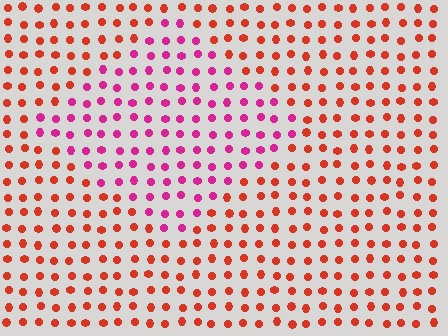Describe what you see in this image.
The image is filled with small red elements in a uniform arrangement. A diamond-shaped region is visible where the elements are tinted to a slightly different hue, forming a subtle color boundary.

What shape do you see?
I see a diamond.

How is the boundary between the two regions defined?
The boundary is defined purely by a slight shift in hue (about 44 degrees). Spacing, size, and orientation are identical on both sides.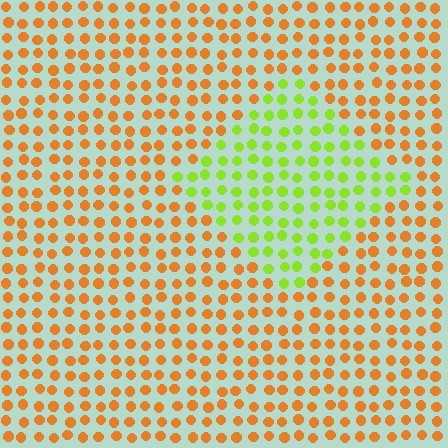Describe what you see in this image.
The image is filled with small orange elements in a uniform arrangement. A diamond-shaped region is visible where the elements are tinted to a slightly different hue, forming a subtle color boundary.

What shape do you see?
I see a diamond.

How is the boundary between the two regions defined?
The boundary is defined purely by a slight shift in hue (about 61 degrees). Spacing, size, and orientation are identical on both sides.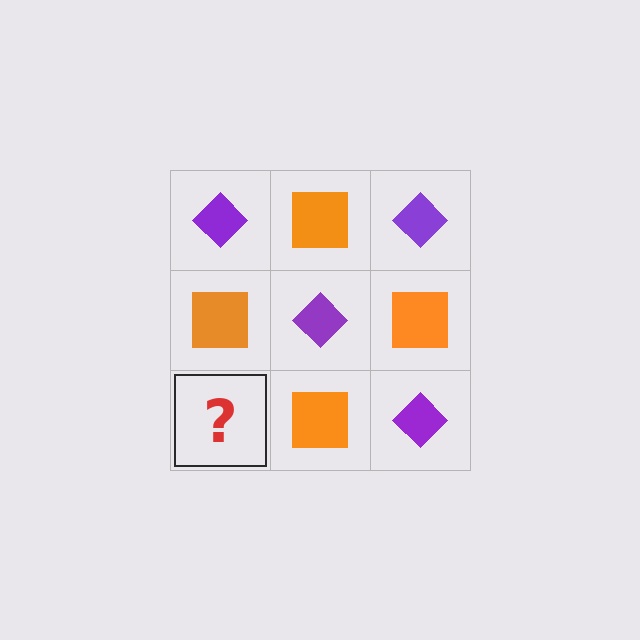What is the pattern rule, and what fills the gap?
The rule is that it alternates purple diamond and orange square in a checkerboard pattern. The gap should be filled with a purple diamond.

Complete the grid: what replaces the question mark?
The question mark should be replaced with a purple diamond.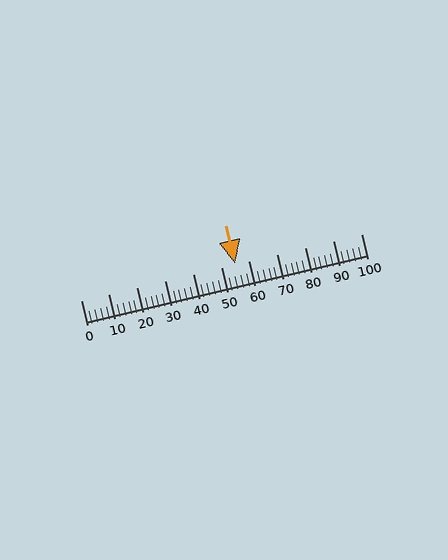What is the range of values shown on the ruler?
The ruler shows values from 0 to 100.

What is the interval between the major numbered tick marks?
The major tick marks are spaced 10 units apart.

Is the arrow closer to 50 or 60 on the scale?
The arrow is closer to 60.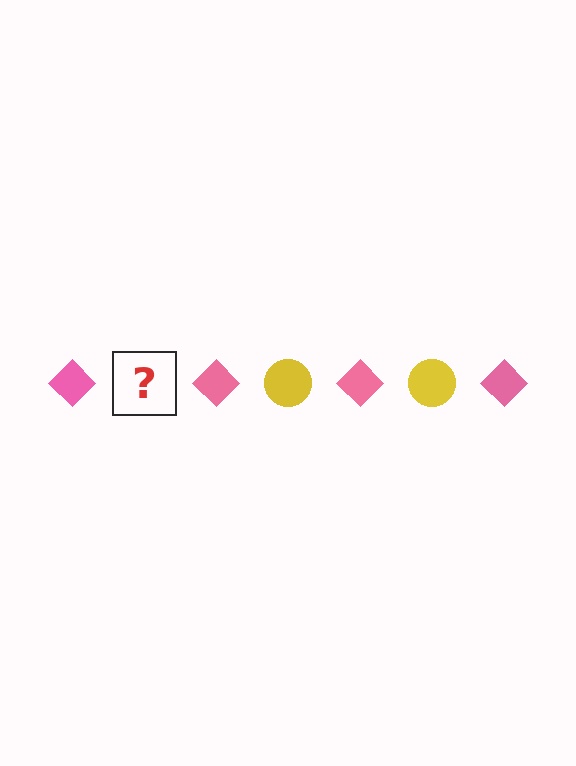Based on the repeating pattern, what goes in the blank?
The blank should be a yellow circle.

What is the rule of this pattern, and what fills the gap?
The rule is that the pattern alternates between pink diamond and yellow circle. The gap should be filled with a yellow circle.